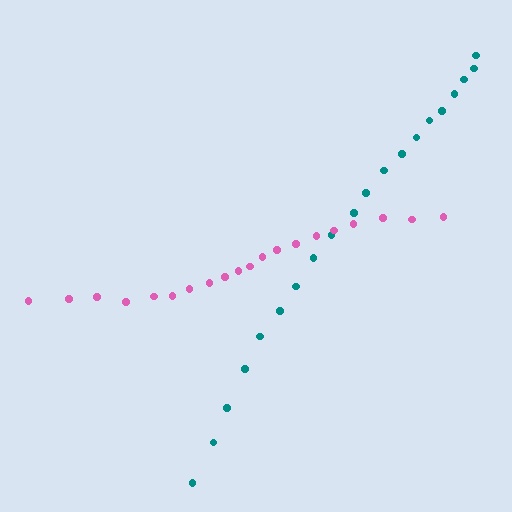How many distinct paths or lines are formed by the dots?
There are 2 distinct paths.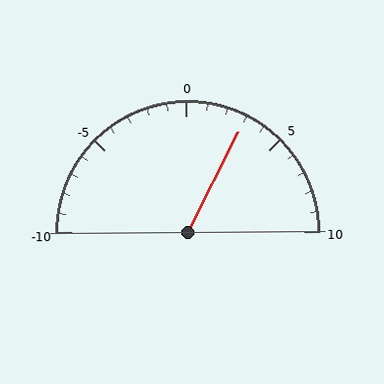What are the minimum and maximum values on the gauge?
The gauge ranges from -10 to 10.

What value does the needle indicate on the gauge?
The needle indicates approximately 3.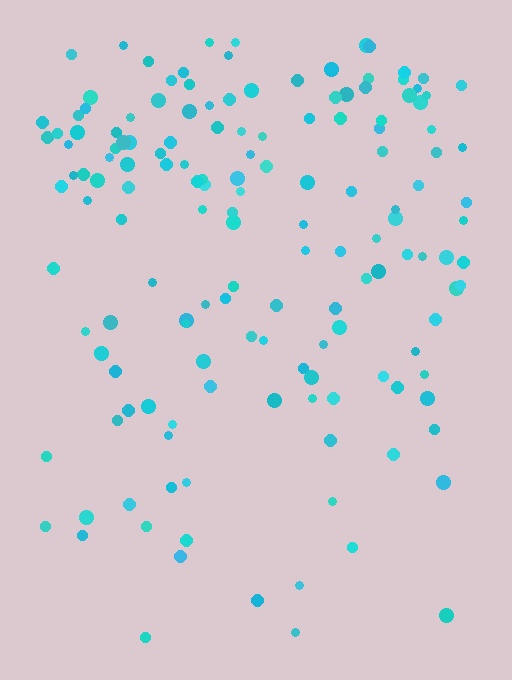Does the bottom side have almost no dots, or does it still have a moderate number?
Still a moderate number, just noticeably fewer than the top.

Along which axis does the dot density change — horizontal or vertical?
Vertical.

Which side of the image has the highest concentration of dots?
The top.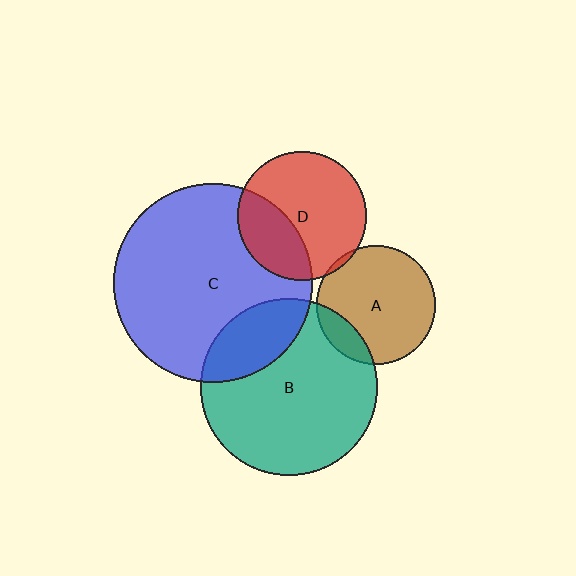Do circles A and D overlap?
Yes.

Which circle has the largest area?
Circle C (blue).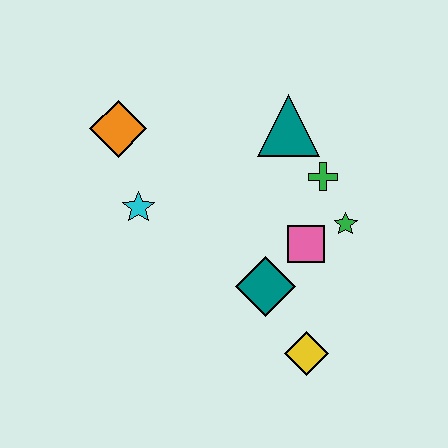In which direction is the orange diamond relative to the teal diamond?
The orange diamond is above the teal diamond.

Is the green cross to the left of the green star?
Yes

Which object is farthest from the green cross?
The orange diamond is farthest from the green cross.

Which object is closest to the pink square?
The green star is closest to the pink square.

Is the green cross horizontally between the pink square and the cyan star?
No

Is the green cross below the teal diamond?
No